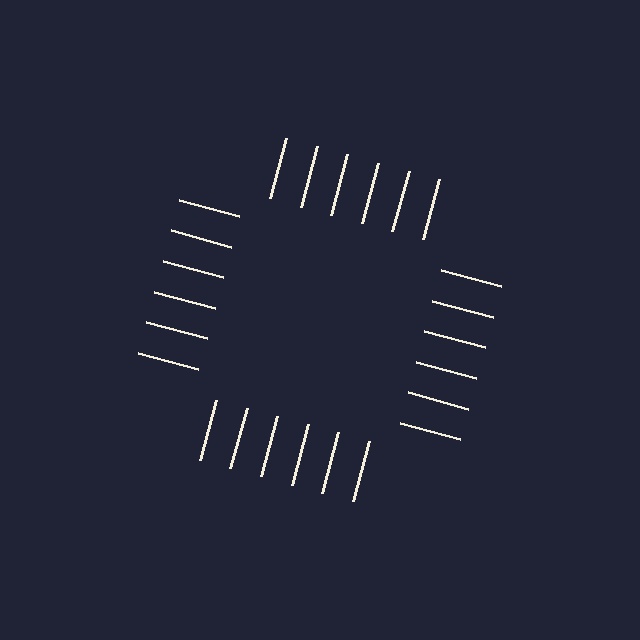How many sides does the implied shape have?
4 sides — the line-ends trace a square.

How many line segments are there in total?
24 — 6 along each of the 4 edges.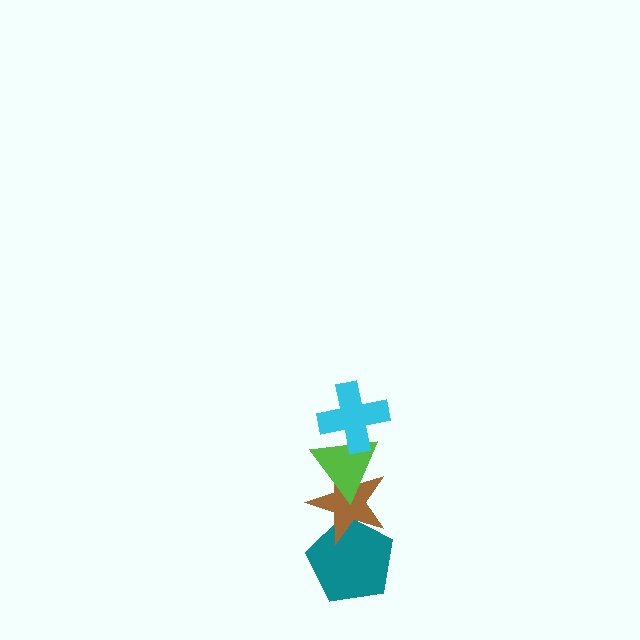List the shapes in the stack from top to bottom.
From top to bottom: the cyan cross, the lime triangle, the brown star, the teal pentagon.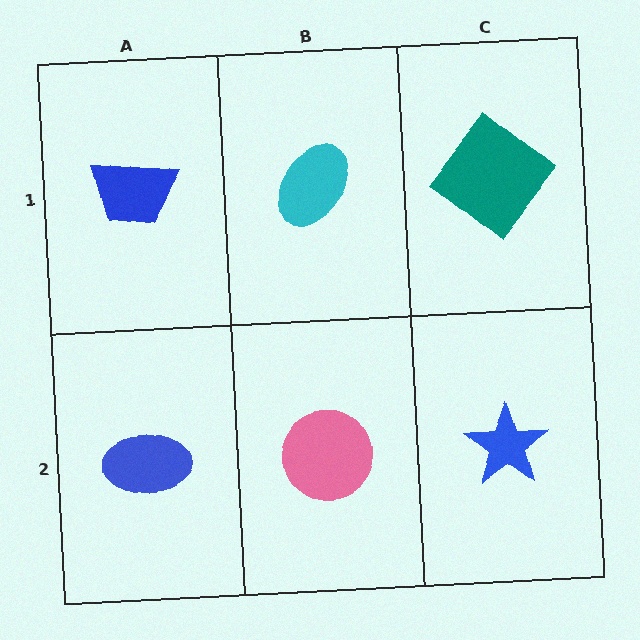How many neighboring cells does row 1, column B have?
3.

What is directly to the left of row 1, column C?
A cyan ellipse.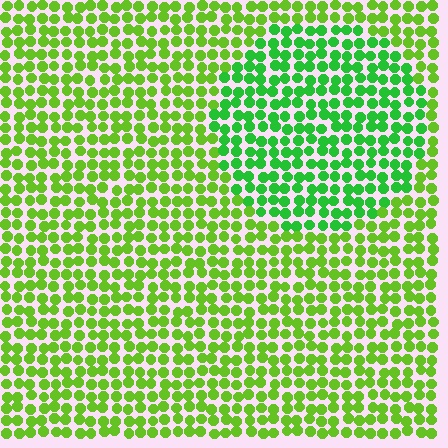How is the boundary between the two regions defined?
The boundary is defined purely by a slight shift in hue (about 30 degrees). Spacing, size, and orientation are identical on both sides.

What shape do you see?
I see a circle.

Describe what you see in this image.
The image is filled with small lime elements in a uniform arrangement. A circle-shaped region is visible where the elements are tinted to a slightly different hue, forming a subtle color boundary.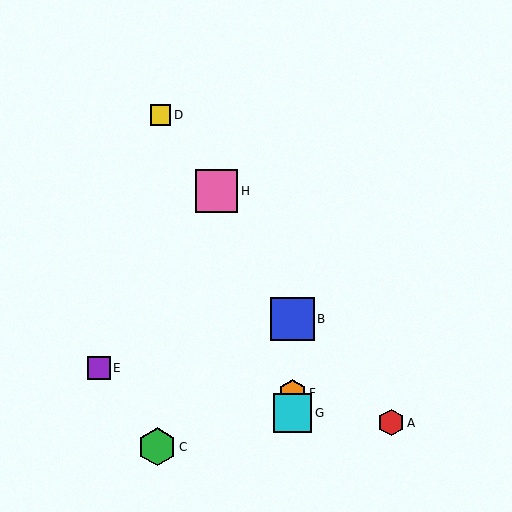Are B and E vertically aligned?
No, B is at x≈292 and E is at x≈99.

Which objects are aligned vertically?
Objects B, F, G are aligned vertically.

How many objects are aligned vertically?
3 objects (B, F, G) are aligned vertically.